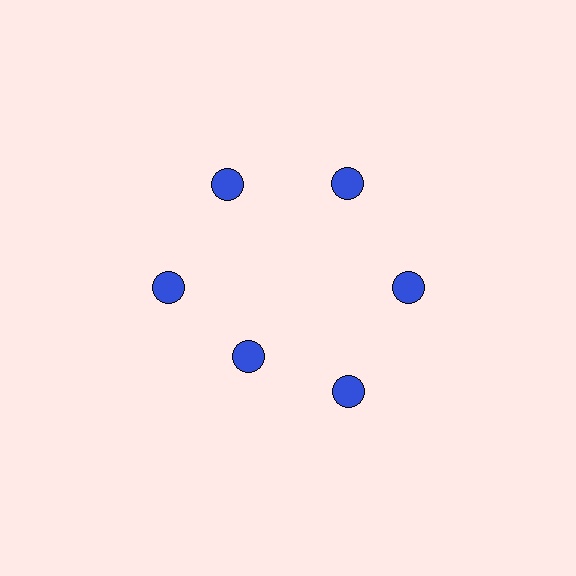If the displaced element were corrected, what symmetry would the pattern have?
It would have 6-fold rotational symmetry — the pattern would map onto itself every 60 degrees.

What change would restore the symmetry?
The symmetry would be restored by moving it outward, back onto the ring so that all 6 circles sit at equal angles and equal distance from the center.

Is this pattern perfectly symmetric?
No. The 6 blue circles are arranged in a ring, but one element near the 7 o'clock position is pulled inward toward the center, breaking the 6-fold rotational symmetry.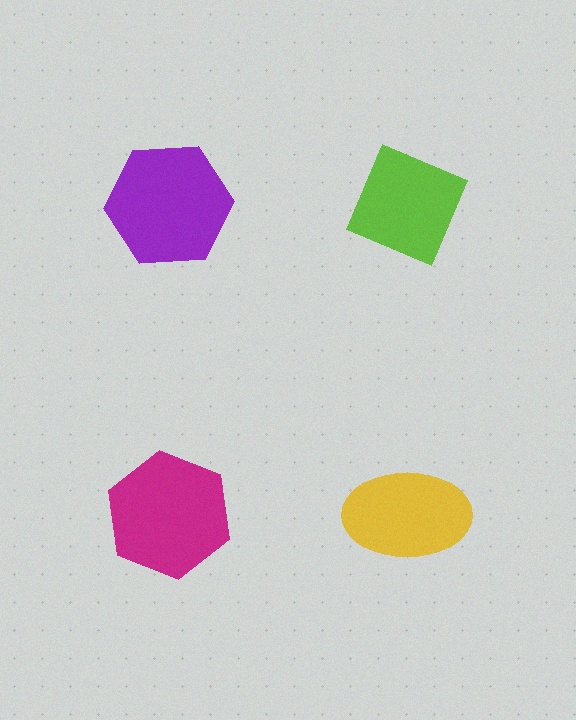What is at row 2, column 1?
A magenta hexagon.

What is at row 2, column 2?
A yellow ellipse.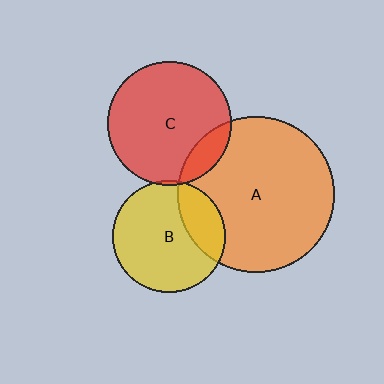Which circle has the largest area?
Circle A (orange).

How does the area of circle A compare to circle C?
Approximately 1.6 times.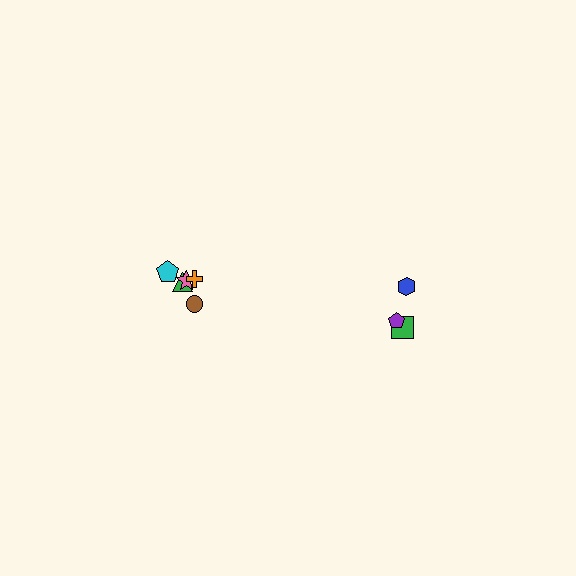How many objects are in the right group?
There are 3 objects.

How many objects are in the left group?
There are 5 objects.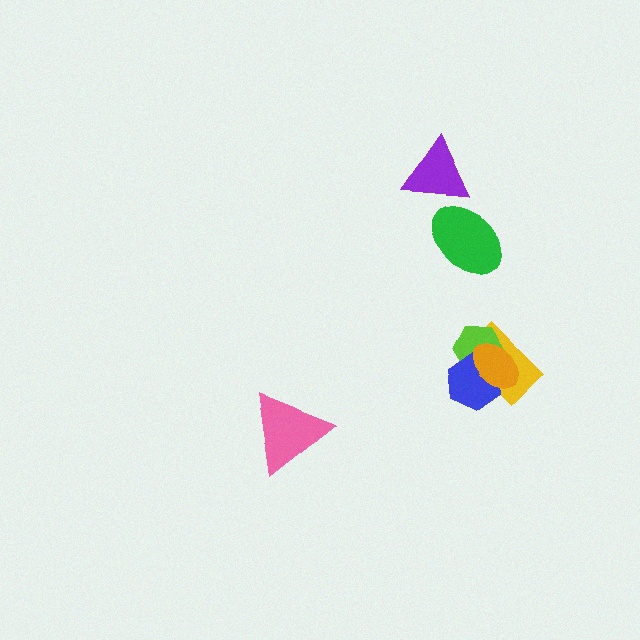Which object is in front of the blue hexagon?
The orange ellipse is in front of the blue hexagon.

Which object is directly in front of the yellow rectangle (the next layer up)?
The lime hexagon is directly in front of the yellow rectangle.